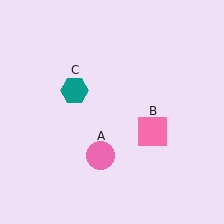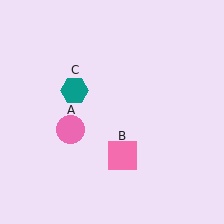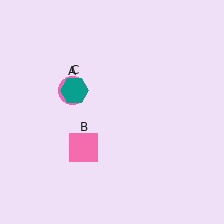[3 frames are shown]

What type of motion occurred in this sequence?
The pink circle (object A), pink square (object B) rotated clockwise around the center of the scene.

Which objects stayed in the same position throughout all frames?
Teal hexagon (object C) remained stationary.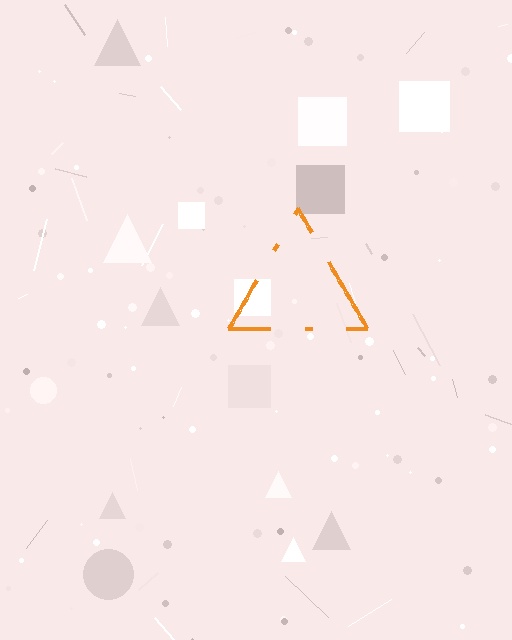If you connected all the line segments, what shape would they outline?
They would outline a triangle.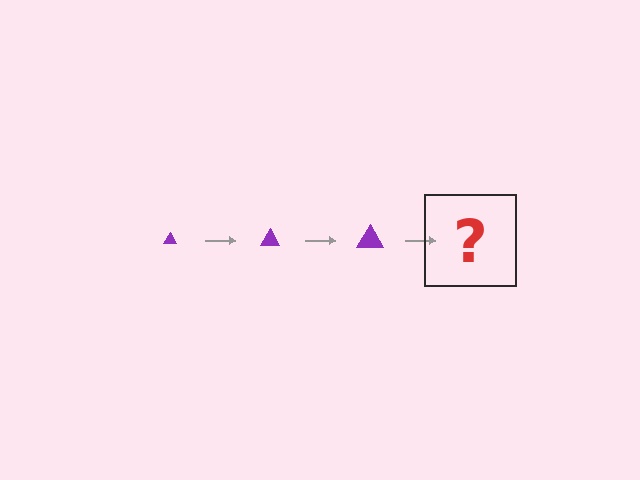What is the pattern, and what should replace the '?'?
The pattern is that the triangle gets progressively larger each step. The '?' should be a purple triangle, larger than the previous one.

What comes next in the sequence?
The next element should be a purple triangle, larger than the previous one.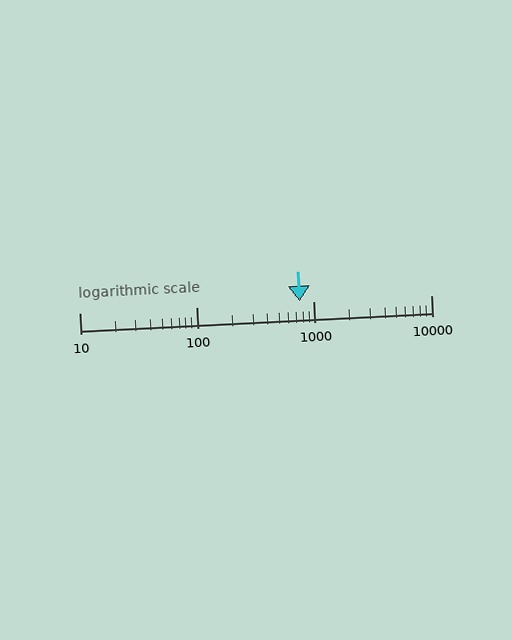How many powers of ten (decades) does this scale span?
The scale spans 3 decades, from 10 to 10000.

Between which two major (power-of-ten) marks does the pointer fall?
The pointer is between 100 and 1000.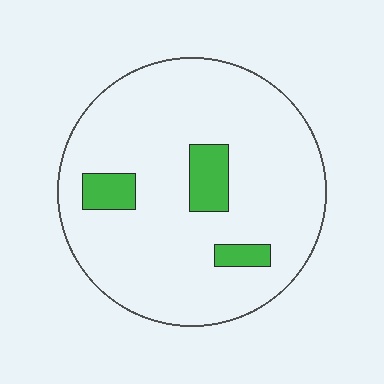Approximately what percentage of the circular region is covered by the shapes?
Approximately 10%.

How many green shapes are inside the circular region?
3.